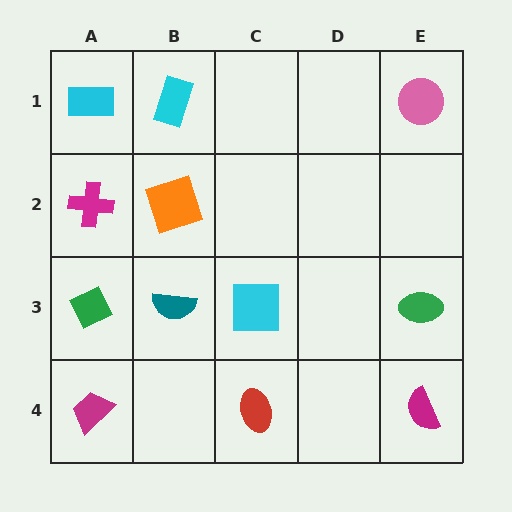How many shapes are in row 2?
2 shapes.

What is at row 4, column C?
A red ellipse.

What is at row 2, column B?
An orange square.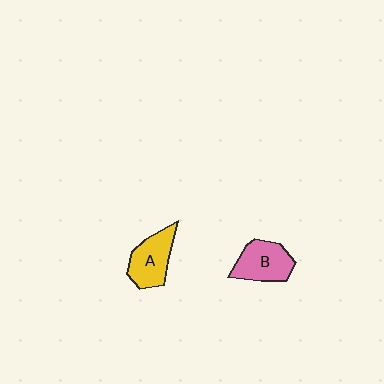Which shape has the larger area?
Shape A (yellow).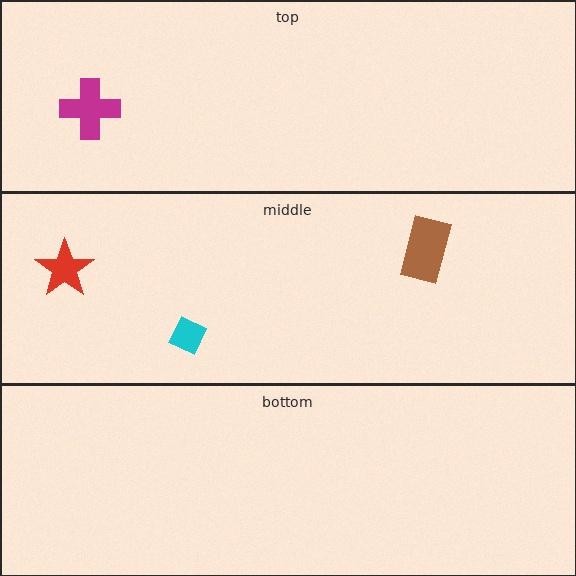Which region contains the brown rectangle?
The middle region.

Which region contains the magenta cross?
The top region.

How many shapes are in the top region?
1.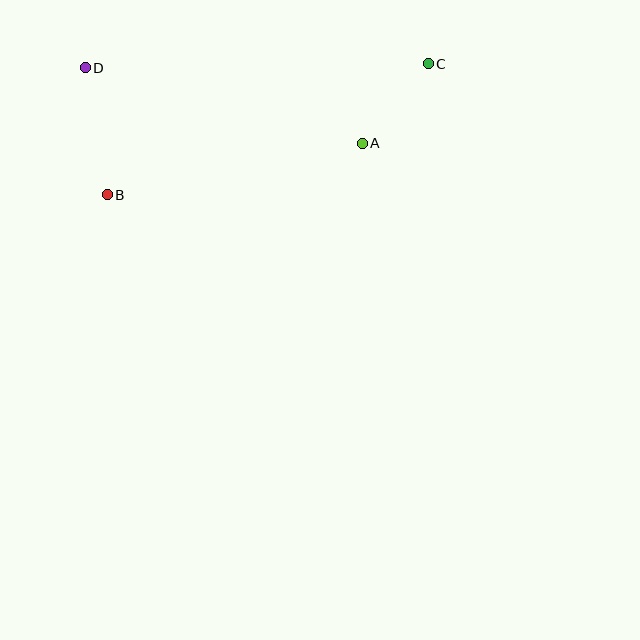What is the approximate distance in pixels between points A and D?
The distance between A and D is approximately 287 pixels.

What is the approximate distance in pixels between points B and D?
The distance between B and D is approximately 129 pixels.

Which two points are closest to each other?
Points A and C are closest to each other.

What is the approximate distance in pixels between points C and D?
The distance between C and D is approximately 343 pixels.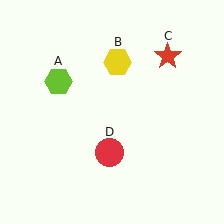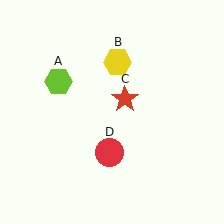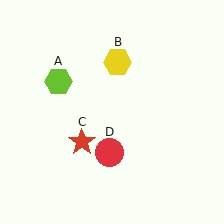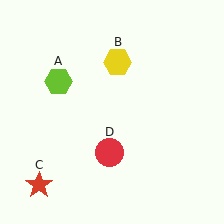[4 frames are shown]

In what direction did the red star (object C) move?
The red star (object C) moved down and to the left.